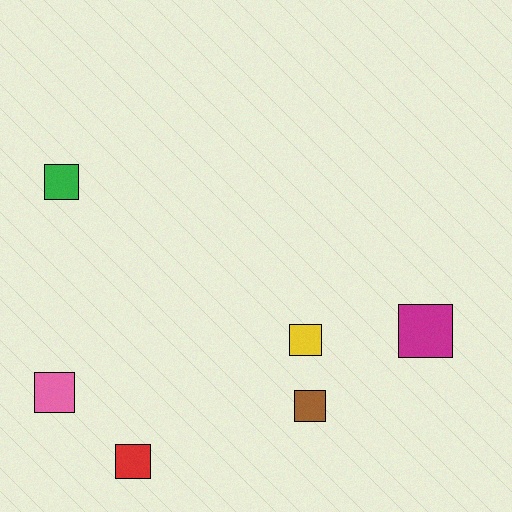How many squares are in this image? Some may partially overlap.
There are 6 squares.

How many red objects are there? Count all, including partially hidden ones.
There is 1 red object.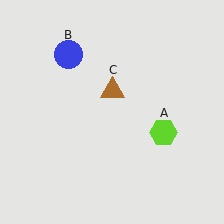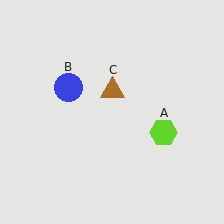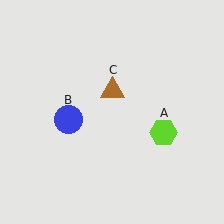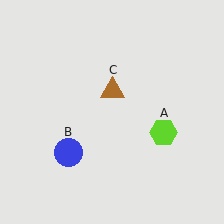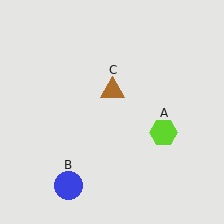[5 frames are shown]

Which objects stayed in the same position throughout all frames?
Lime hexagon (object A) and brown triangle (object C) remained stationary.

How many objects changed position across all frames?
1 object changed position: blue circle (object B).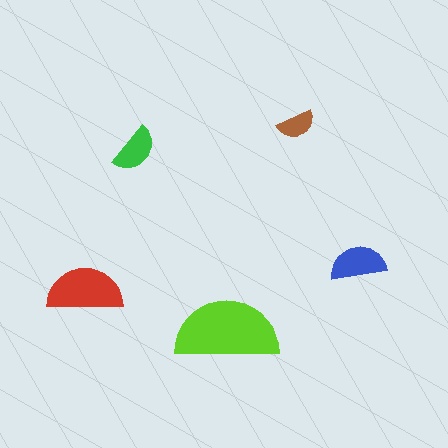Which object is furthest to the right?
The blue semicircle is rightmost.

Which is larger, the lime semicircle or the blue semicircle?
The lime one.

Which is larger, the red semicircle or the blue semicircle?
The red one.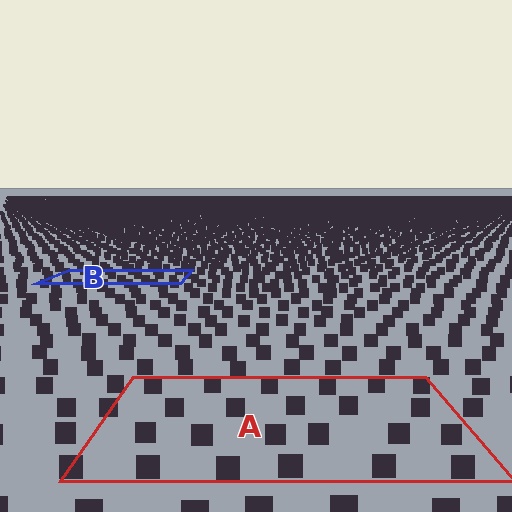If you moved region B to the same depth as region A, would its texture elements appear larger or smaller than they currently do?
They would appear larger. At a closer depth, the same texture elements are projected at a bigger on-screen size.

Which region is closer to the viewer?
Region A is closer. The texture elements there are larger and more spread out.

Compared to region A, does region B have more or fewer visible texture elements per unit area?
Region B has more texture elements per unit area — they are packed more densely because it is farther away.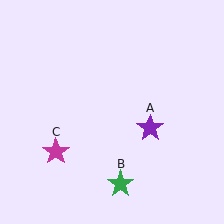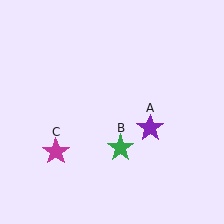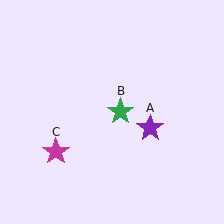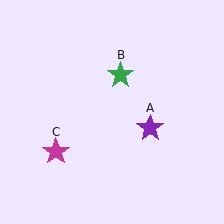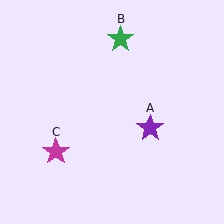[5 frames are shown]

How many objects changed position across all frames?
1 object changed position: green star (object B).